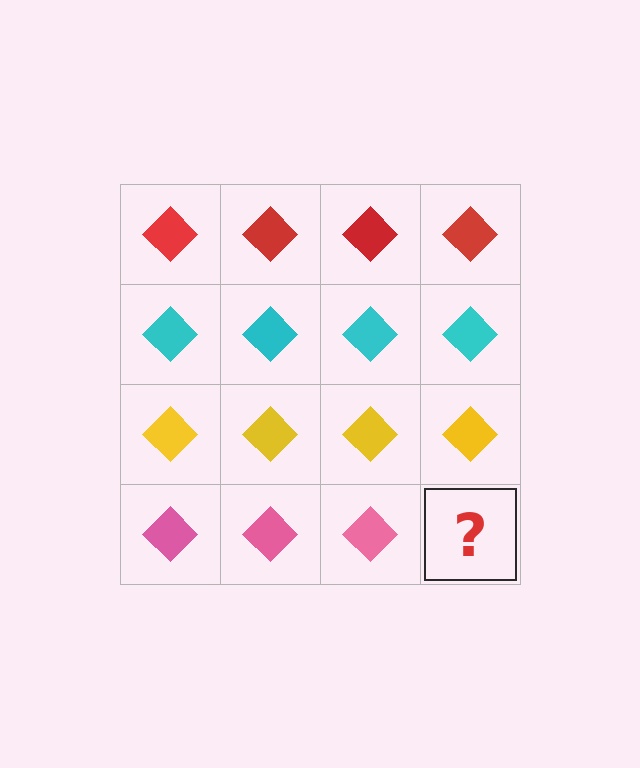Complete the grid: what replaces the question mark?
The question mark should be replaced with a pink diamond.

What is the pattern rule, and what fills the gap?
The rule is that each row has a consistent color. The gap should be filled with a pink diamond.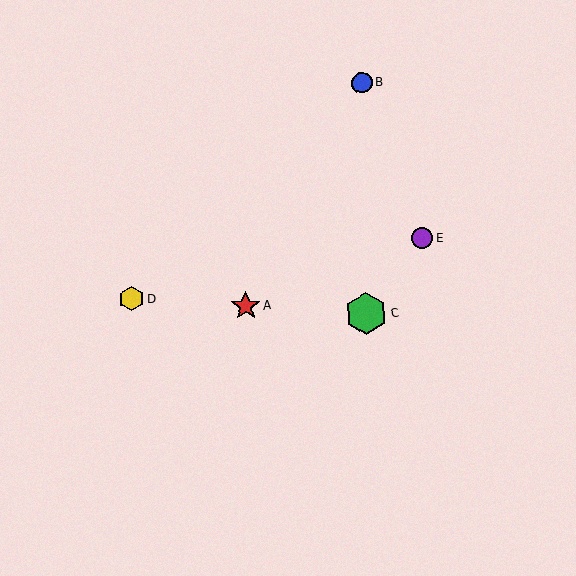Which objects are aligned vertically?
Objects B, C are aligned vertically.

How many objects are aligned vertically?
2 objects (B, C) are aligned vertically.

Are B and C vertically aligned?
Yes, both are at x≈362.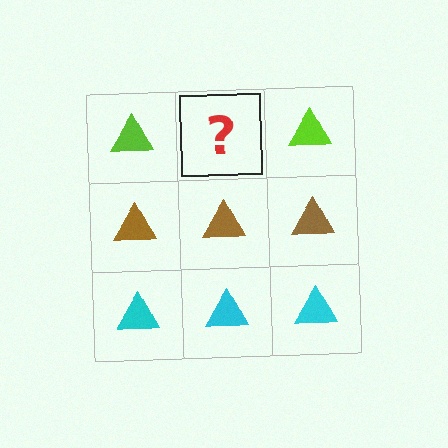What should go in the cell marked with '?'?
The missing cell should contain a lime triangle.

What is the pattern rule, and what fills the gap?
The rule is that each row has a consistent color. The gap should be filled with a lime triangle.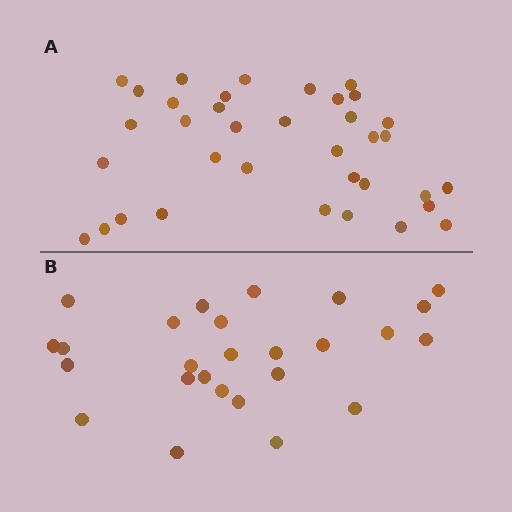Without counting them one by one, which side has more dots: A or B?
Region A (the top region) has more dots.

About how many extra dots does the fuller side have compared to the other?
Region A has roughly 10 or so more dots than region B.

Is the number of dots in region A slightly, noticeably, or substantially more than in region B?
Region A has noticeably more, but not dramatically so. The ratio is roughly 1.4 to 1.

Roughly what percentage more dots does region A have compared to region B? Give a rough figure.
About 40% more.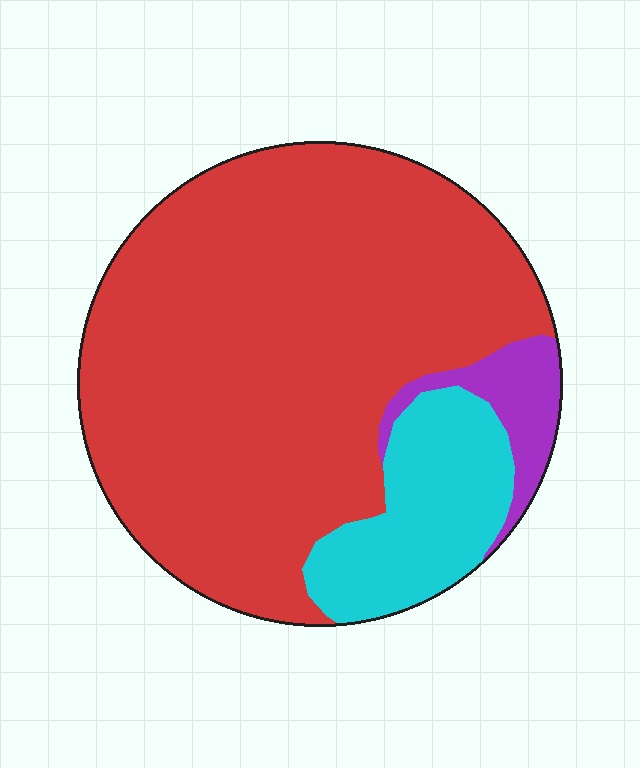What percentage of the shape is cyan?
Cyan covers about 15% of the shape.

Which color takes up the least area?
Purple, at roughly 5%.